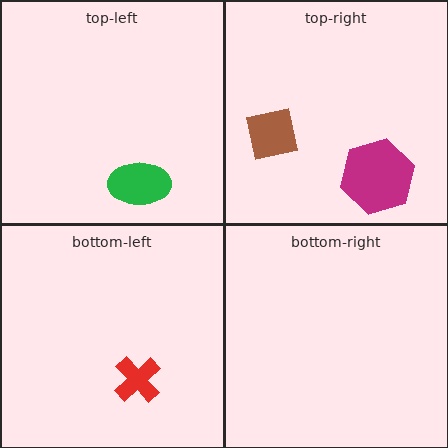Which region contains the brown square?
The top-right region.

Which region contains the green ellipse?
The top-left region.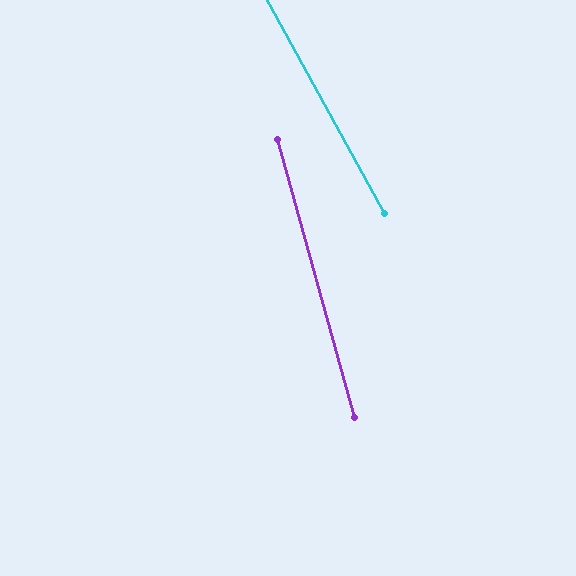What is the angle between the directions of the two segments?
Approximately 13 degrees.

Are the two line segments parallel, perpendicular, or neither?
Neither parallel nor perpendicular — they differ by about 13°.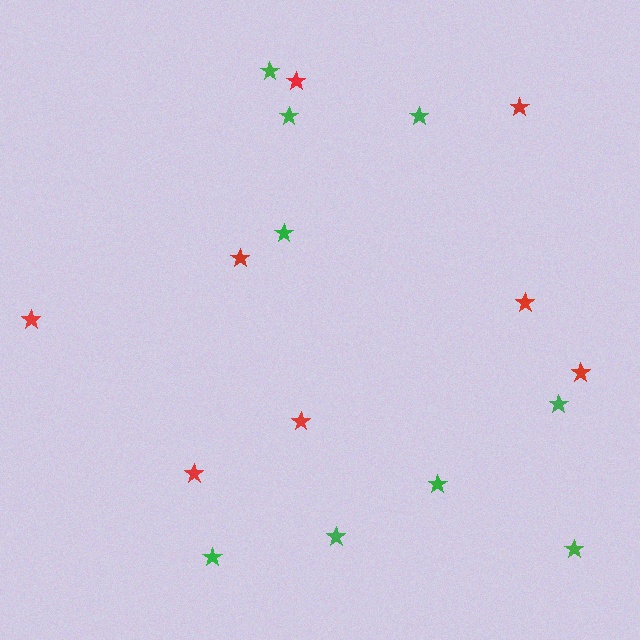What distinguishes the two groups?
There are 2 groups: one group of red stars (8) and one group of green stars (9).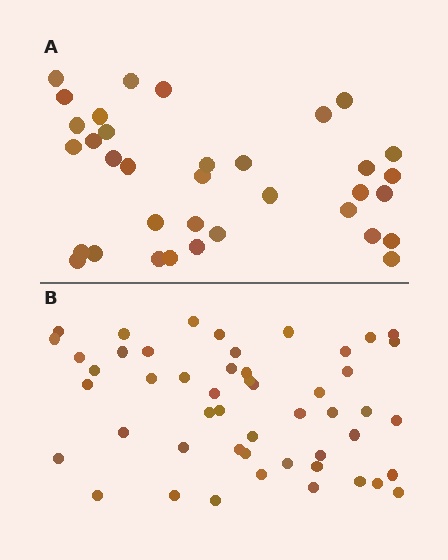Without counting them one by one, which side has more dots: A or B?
Region B (the bottom region) has more dots.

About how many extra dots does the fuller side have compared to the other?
Region B has approximately 15 more dots than region A.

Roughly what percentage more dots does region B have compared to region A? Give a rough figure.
About 45% more.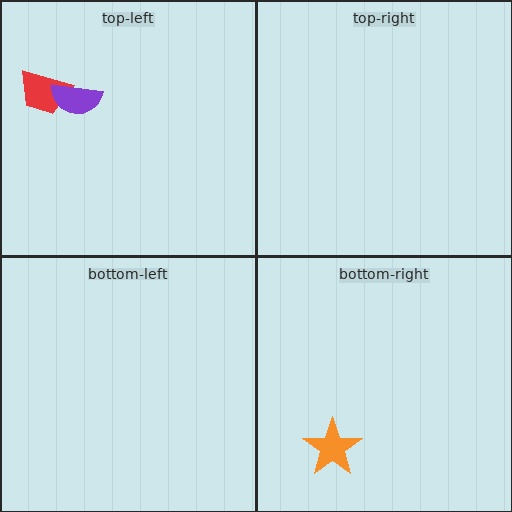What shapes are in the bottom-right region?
The orange star.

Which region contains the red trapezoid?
The top-left region.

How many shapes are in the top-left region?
2.